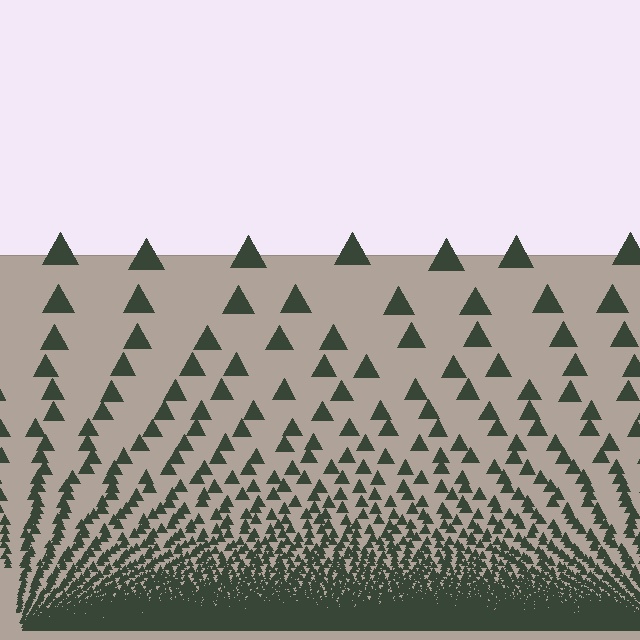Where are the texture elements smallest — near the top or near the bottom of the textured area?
Near the bottom.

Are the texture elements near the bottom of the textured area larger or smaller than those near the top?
Smaller. The gradient is inverted — elements near the bottom are smaller and denser.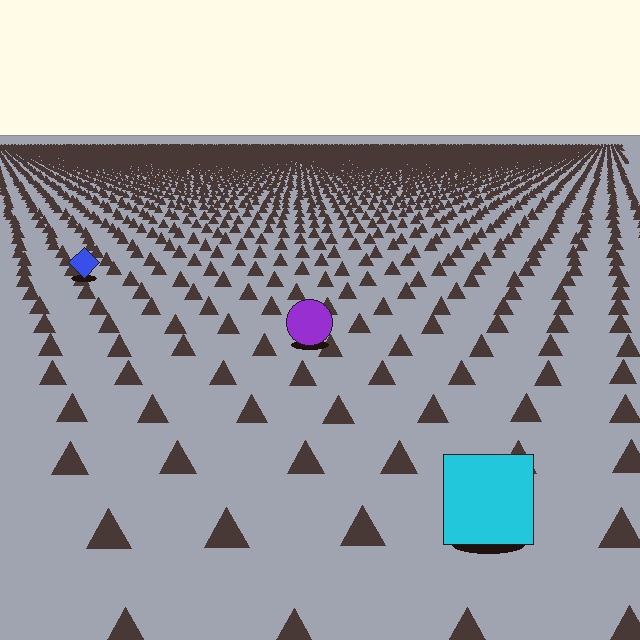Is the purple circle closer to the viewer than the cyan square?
No. The cyan square is closer — you can tell from the texture gradient: the ground texture is coarser near it.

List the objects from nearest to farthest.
From nearest to farthest: the cyan square, the purple circle, the blue diamond.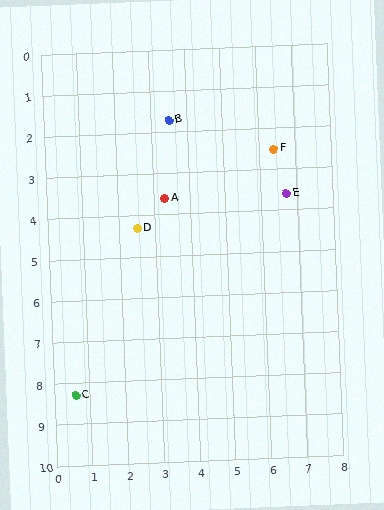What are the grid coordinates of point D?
Point D is at approximately (2.5, 4.3).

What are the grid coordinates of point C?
Point C is at approximately (0.6, 8.3).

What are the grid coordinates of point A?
Point A is at approximately (3.3, 3.6).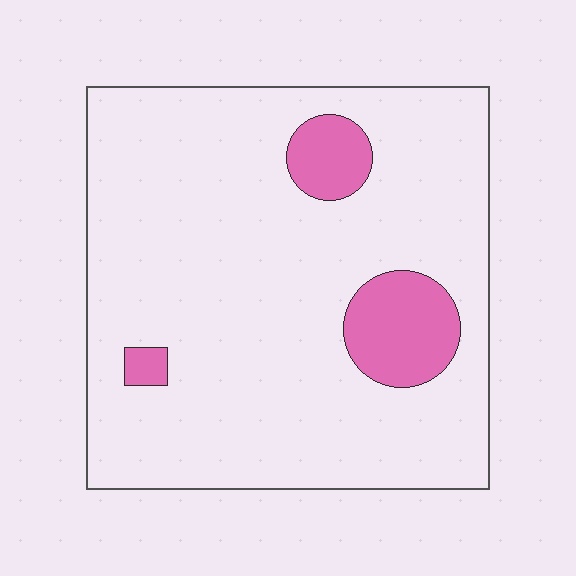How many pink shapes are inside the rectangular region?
3.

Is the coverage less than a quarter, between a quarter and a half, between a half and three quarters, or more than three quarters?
Less than a quarter.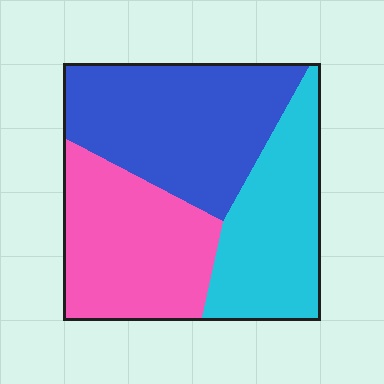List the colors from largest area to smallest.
From largest to smallest: blue, pink, cyan.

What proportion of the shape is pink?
Pink covers 32% of the shape.